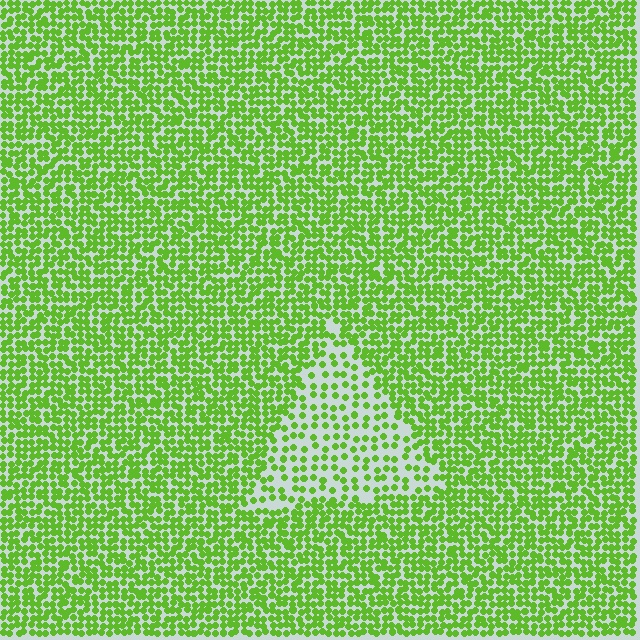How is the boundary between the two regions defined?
The boundary is defined by a change in element density (approximately 2.1x ratio). All elements are the same color, size, and shape.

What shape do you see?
I see a triangle.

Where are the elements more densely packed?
The elements are more densely packed outside the triangle boundary.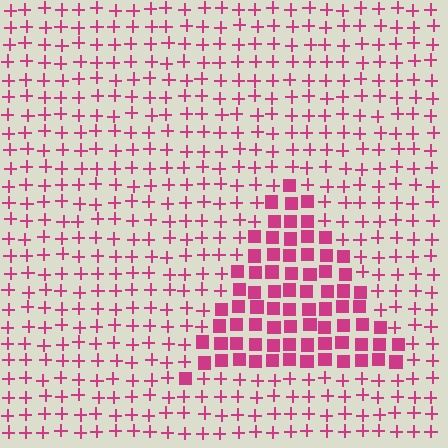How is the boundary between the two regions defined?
The boundary is defined by a change in element shape: squares inside vs. plus signs outside. All elements share the same color and spacing.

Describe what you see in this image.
The image is filled with small magenta elements arranged in a uniform grid. A triangle-shaped region contains squares, while the surrounding area contains plus signs. The boundary is defined purely by the change in element shape.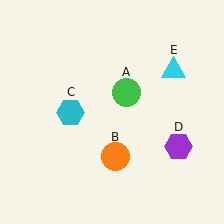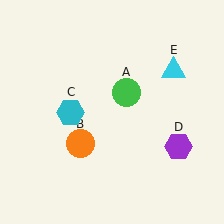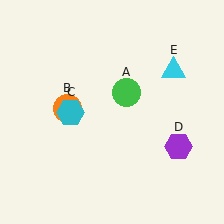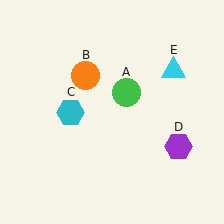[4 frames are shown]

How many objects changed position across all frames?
1 object changed position: orange circle (object B).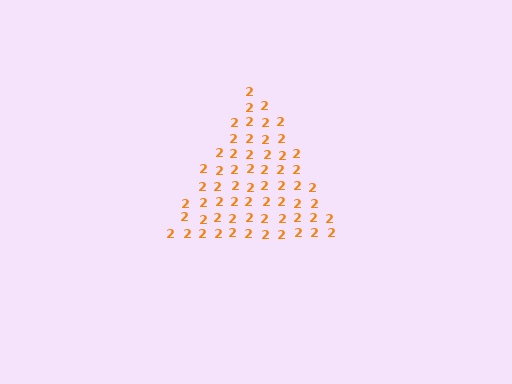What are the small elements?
The small elements are digit 2's.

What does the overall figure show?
The overall figure shows a triangle.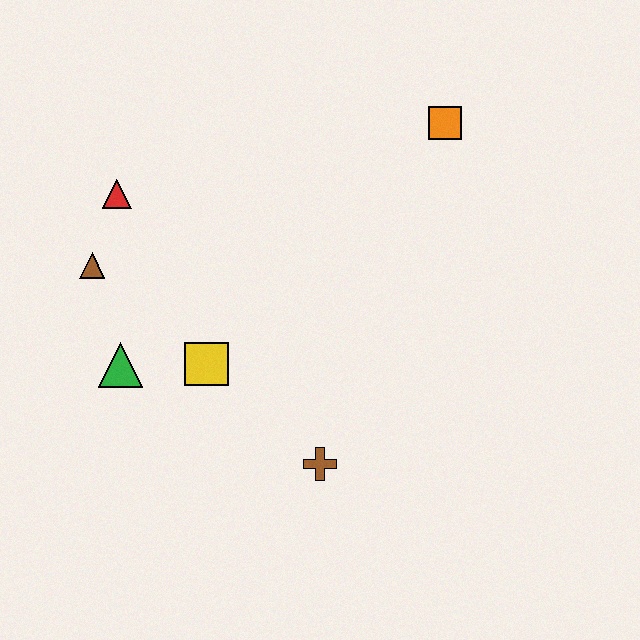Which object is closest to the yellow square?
The green triangle is closest to the yellow square.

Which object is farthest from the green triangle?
The orange square is farthest from the green triangle.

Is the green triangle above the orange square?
No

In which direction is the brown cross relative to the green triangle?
The brown cross is to the right of the green triangle.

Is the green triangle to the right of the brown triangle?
Yes